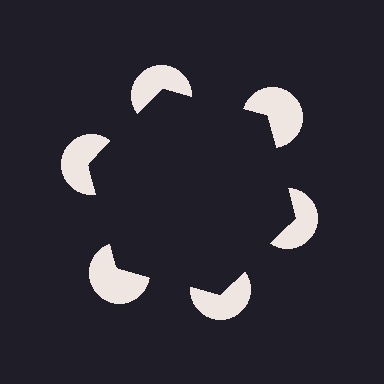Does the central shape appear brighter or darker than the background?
It typically appears slightly darker than the background, even though no actual brightness change is drawn.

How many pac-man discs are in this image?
There are 6 — one at each vertex of the illusory hexagon.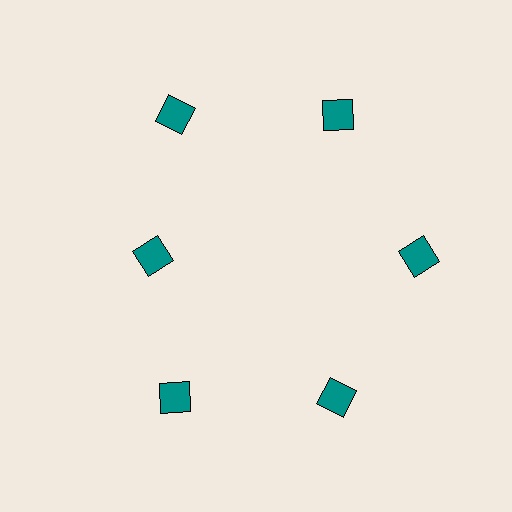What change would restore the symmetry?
The symmetry would be restored by moving it outward, back onto the ring so that all 6 diamonds sit at equal angles and equal distance from the center.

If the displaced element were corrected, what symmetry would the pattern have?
It would have 6-fold rotational symmetry — the pattern would map onto itself every 60 degrees.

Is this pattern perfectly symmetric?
No. The 6 teal diamonds are arranged in a ring, but one element near the 9 o'clock position is pulled inward toward the center, breaking the 6-fold rotational symmetry.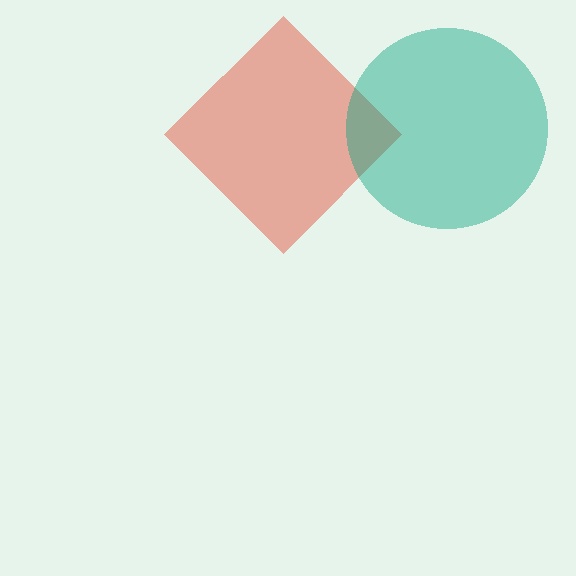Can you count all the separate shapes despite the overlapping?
Yes, there are 2 separate shapes.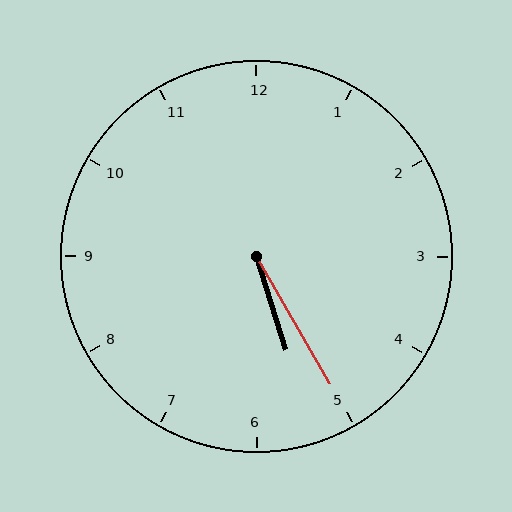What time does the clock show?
5:25.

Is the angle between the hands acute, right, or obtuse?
It is acute.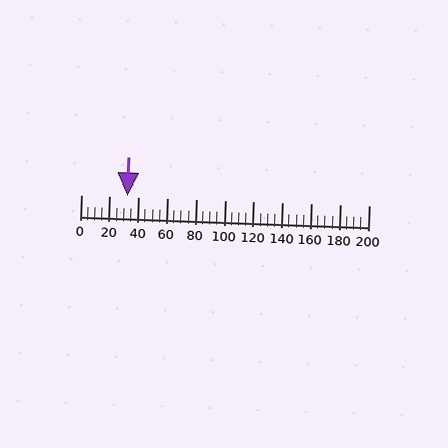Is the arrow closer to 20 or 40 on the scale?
The arrow is closer to 40.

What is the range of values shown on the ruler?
The ruler shows values from 0 to 200.